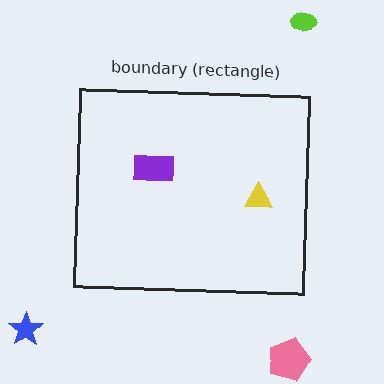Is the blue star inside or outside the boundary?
Outside.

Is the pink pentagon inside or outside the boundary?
Outside.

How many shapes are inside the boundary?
2 inside, 3 outside.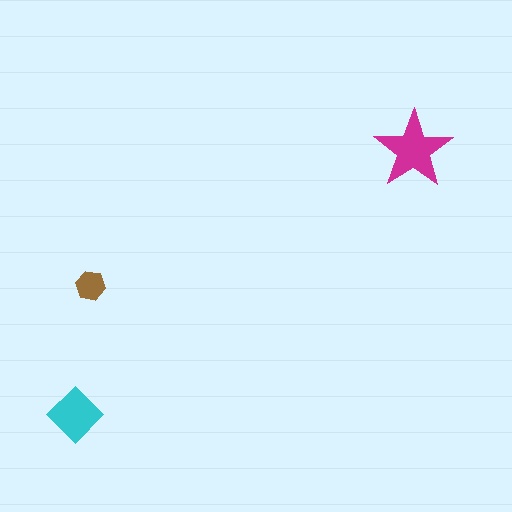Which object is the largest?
The magenta star.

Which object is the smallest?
The brown hexagon.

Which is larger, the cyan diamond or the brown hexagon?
The cyan diamond.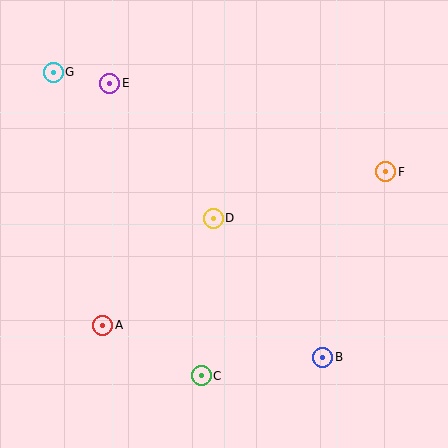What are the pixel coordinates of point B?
Point B is at (323, 357).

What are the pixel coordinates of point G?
Point G is at (53, 72).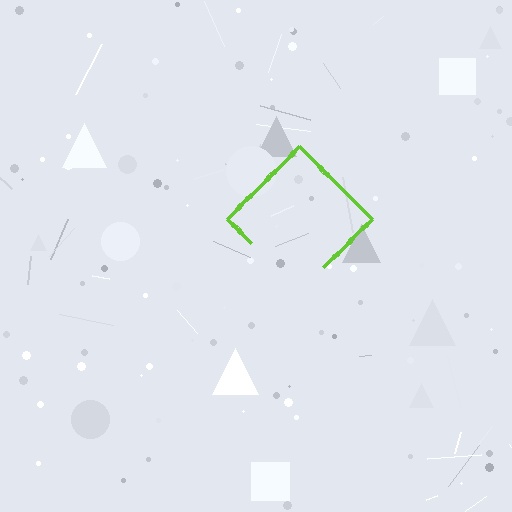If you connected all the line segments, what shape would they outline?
They would outline a diamond.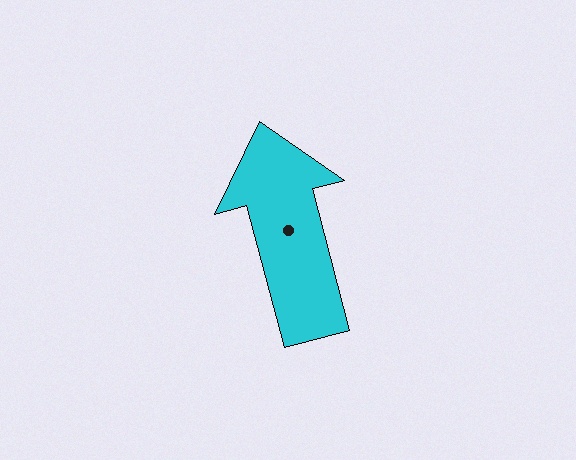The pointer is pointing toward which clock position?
Roughly 12 o'clock.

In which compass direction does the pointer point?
North.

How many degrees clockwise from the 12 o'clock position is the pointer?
Approximately 345 degrees.